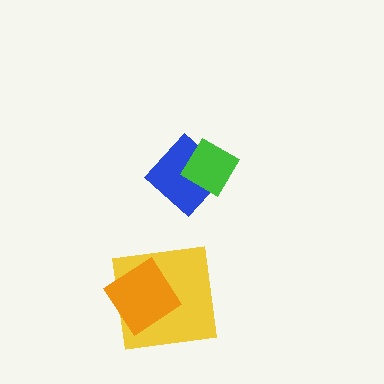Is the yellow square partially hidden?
Yes, it is partially covered by another shape.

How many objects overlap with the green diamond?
1 object overlaps with the green diamond.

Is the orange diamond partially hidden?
No, no other shape covers it.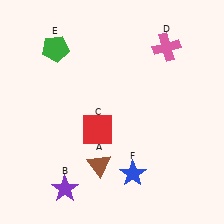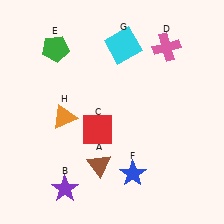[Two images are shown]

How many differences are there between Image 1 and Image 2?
There are 2 differences between the two images.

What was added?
A cyan square (G), an orange triangle (H) were added in Image 2.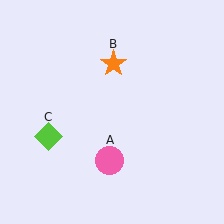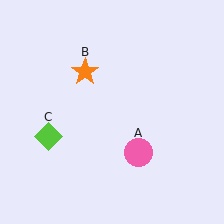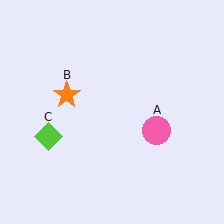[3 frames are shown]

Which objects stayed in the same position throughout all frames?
Lime diamond (object C) remained stationary.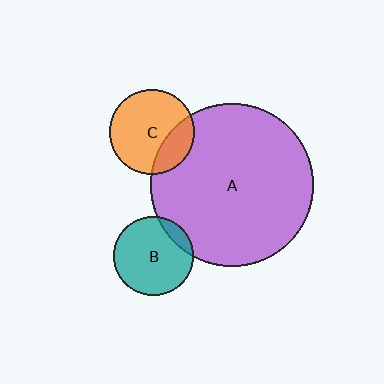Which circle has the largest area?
Circle A (purple).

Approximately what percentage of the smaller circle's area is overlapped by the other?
Approximately 10%.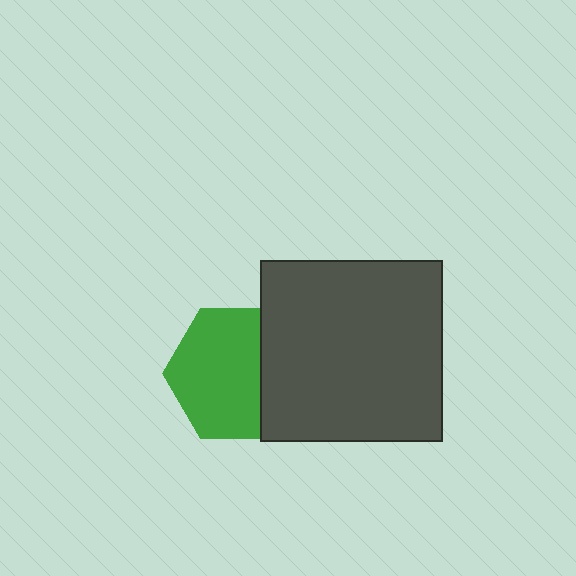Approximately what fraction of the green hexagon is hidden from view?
Roughly 31% of the green hexagon is hidden behind the dark gray square.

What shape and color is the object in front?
The object in front is a dark gray square.